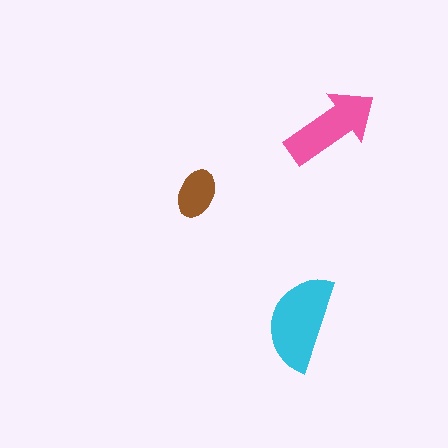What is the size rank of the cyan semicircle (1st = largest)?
1st.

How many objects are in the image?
There are 3 objects in the image.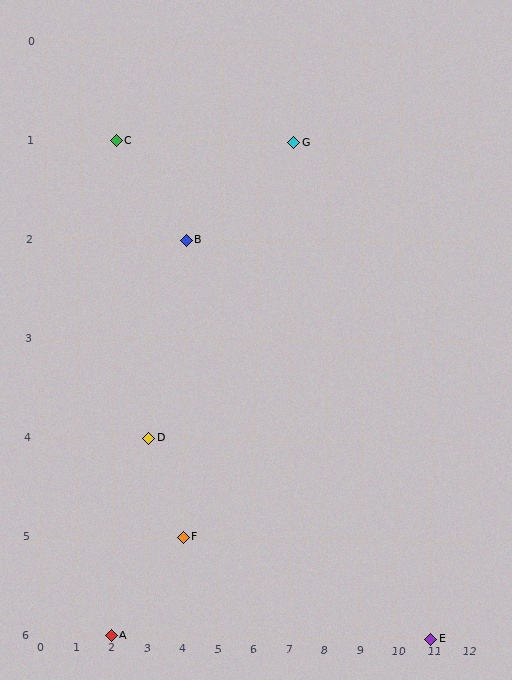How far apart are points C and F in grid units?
Points C and F are 2 columns and 4 rows apart (about 4.5 grid units diagonally).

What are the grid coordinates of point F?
Point F is at grid coordinates (4, 5).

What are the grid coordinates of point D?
Point D is at grid coordinates (3, 4).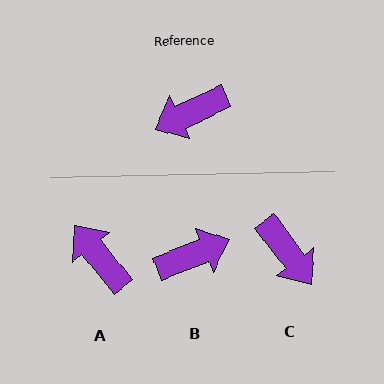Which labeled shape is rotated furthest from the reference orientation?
B, about 177 degrees away.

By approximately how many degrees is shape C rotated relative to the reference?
Approximately 102 degrees counter-clockwise.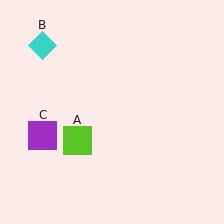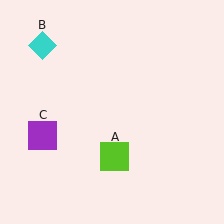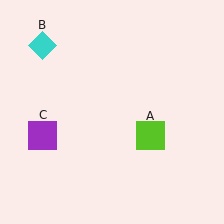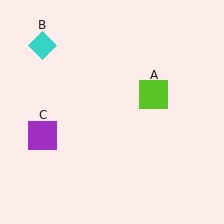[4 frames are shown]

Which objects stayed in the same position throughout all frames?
Cyan diamond (object B) and purple square (object C) remained stationary.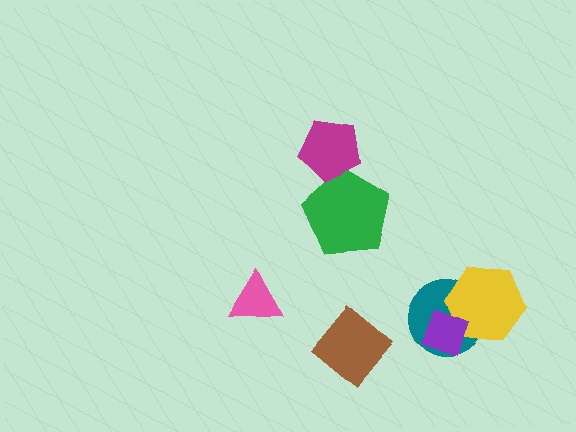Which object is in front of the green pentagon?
The magenta pentagon is in front of the green pentagon.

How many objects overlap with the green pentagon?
1 object overlaps with the green pentagon.